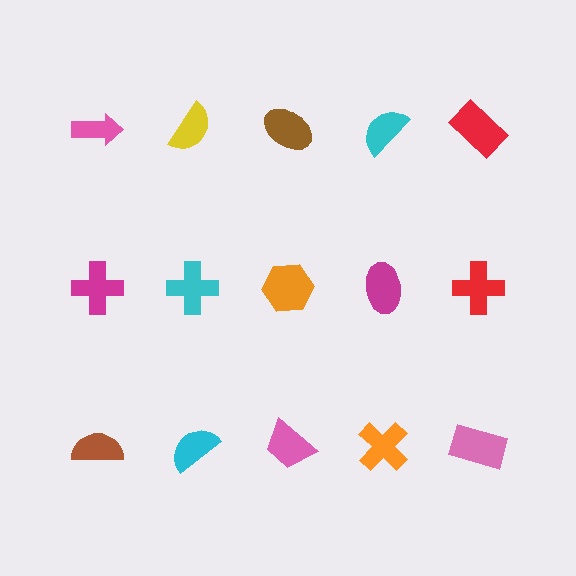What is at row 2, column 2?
A cyan cross.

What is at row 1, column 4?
A cyan semicircle.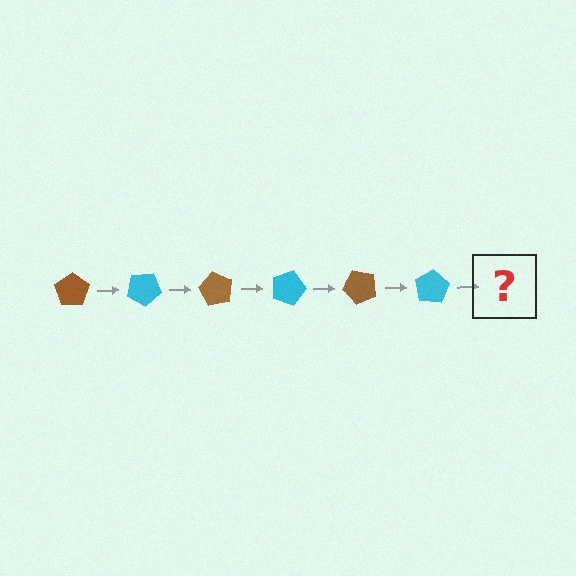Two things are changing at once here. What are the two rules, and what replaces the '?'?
The two rules are that it rotates 30 degrees each step and the color cycles through brown and cyan. The '?' should be a brown pentagon, rotated 180 degrees from the start.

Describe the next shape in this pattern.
It should be a brown pentagon, rotated 180 degrees from the start.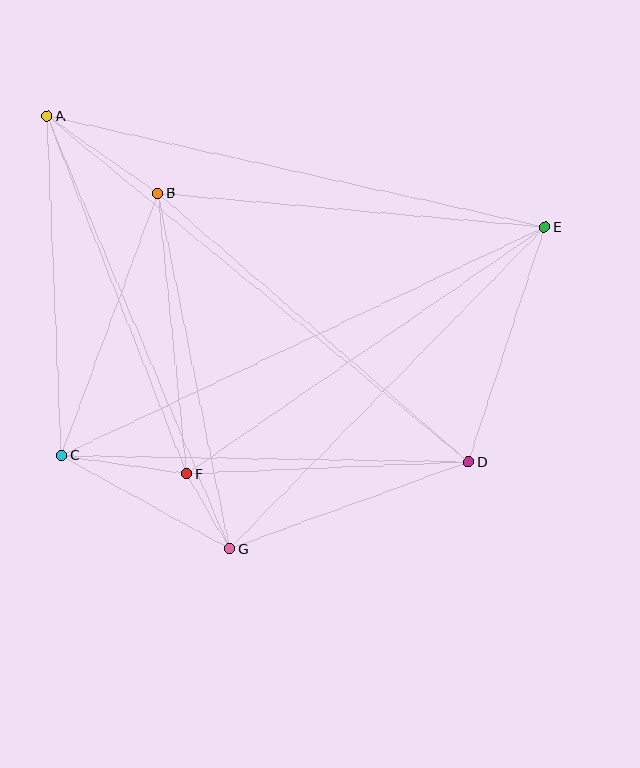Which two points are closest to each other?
Points F and G are closest to each other.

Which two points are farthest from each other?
Points A and D are farthest from each other.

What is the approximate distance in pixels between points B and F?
The distance between B and F is approximately 283 pixels.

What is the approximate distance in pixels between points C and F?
The distance between C and F is approximately 127 pixels.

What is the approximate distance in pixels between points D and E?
The distance between D and E is approximately 247 pixels.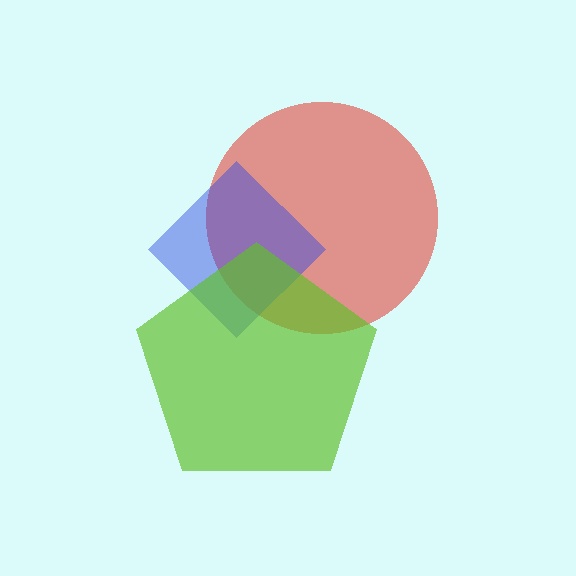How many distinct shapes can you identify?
There are 3 distinct shapes: a red circle, a blue diamond, a lime pentagon.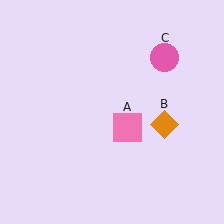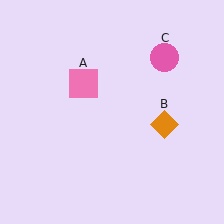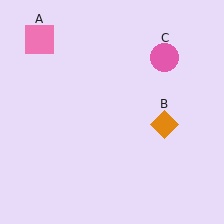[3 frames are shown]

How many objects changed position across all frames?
1 object changed position: pink square (object A).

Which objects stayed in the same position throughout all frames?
Orange diamond (object B) and pink circle (object C) remained stationary.